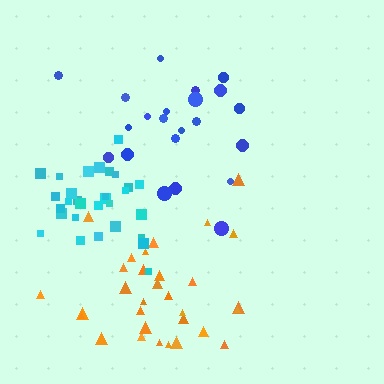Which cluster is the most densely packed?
Cyan.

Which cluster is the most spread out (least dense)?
Orange.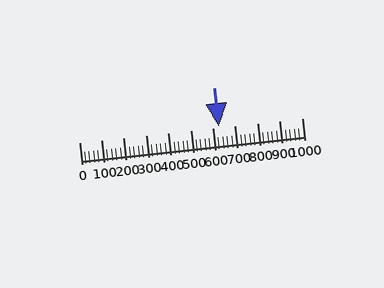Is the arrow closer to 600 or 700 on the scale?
The arrow is closer to 600.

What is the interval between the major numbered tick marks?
The major tick marks are spaced 100 units apart.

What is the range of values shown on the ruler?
The ruler shows values from 0 to 1000.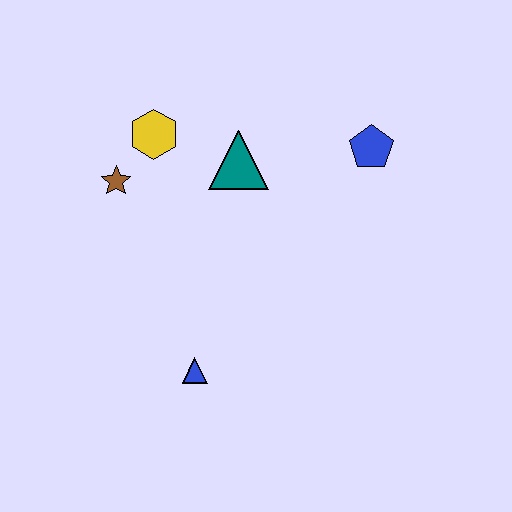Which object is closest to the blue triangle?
The brown star is closest to the blue triangle.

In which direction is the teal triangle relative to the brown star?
The teal triangle is to the right of the brown star.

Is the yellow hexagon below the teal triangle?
No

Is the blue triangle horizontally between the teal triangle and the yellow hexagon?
Yes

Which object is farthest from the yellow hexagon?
The blue triangle is farthest from the yellow hexagon.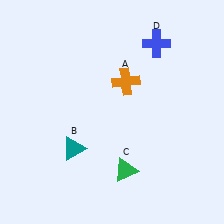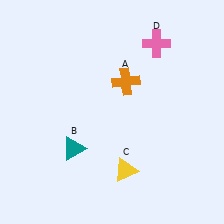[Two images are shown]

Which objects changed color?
C changed from green to yellow. D changed from blue to pink.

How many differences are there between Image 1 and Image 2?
There are 2 differences between the two images.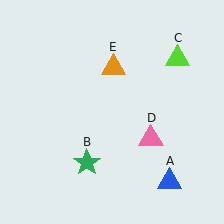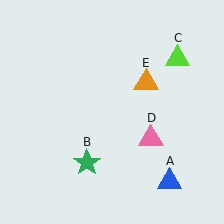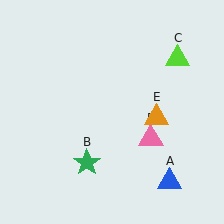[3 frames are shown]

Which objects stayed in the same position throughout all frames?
Blue triangle (object A) and green star (object B) and lime triangle (object C) and pink triangle (object D) remained stationary.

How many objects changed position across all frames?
1 object changed position: orange triangle (object E).